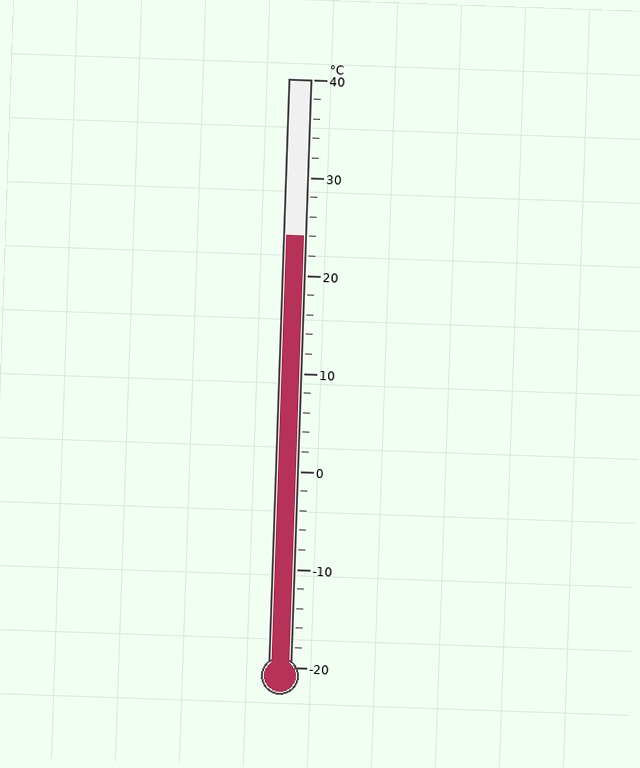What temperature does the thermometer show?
The thermometer shows approximately 24°C.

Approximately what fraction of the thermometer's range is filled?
The thermometer is filled to approximately 75% of its range.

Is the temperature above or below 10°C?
The temperature is above 10°C.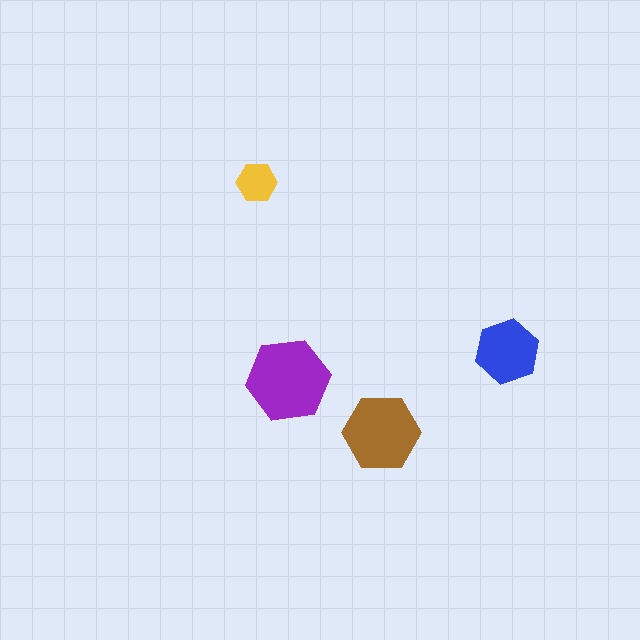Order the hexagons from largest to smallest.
the purple one, the brown one, the blue one, the yellow one.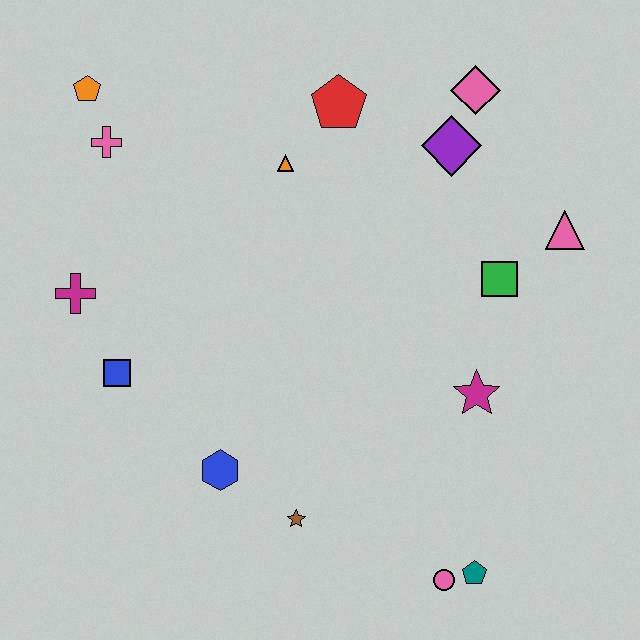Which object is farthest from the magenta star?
The orange pentagon is farthest from the magenta star.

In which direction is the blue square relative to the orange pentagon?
The blue square is below the orange pentagon.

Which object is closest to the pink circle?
The teal pentagon is closest to the pink circle.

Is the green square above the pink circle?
Yes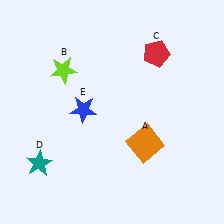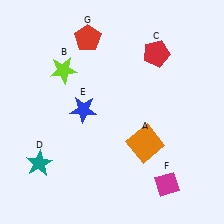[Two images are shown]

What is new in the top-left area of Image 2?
A red pentagon (G) was added in the top-left area of Image 2.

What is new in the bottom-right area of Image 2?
A magenta diamond (F) was added in the bottom-right area of Image 2.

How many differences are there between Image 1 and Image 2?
There are 2 differences between the two images.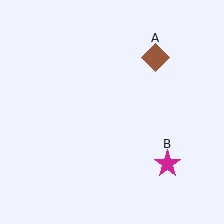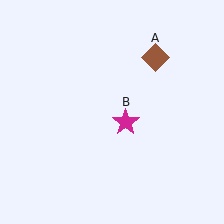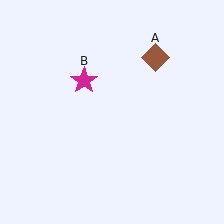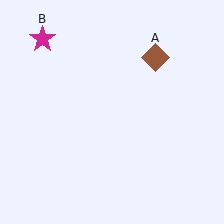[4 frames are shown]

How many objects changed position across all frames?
1 object changed position: magenta star (object B).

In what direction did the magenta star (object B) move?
The magenta star (object B) moved up and to the left.